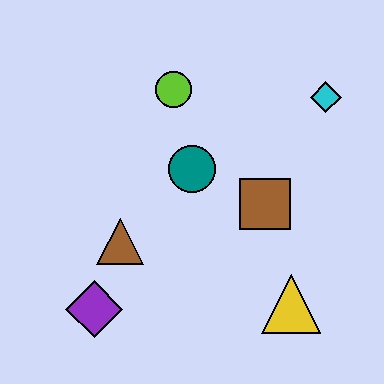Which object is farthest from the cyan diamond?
The purple diamond is farthest from the cyan diamond.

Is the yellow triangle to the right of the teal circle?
Yes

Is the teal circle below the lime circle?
Yes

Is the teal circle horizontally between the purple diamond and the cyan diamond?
Yes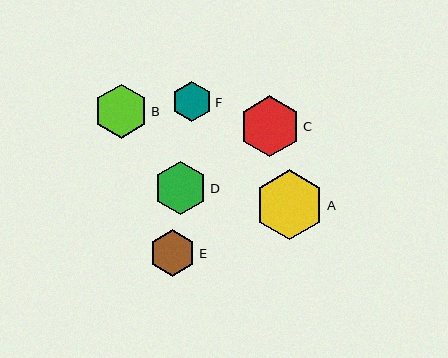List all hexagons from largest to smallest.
From largest to smallest: A, C, B, D, E, F.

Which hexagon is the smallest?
Hexagon F is the smallest with a size of approximately 40 pixels.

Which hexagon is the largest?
Hexagon A is the largest with a size of approximately 70 pixels.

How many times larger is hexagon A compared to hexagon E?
Hexagon A is approximately 1.5 times the size of hexagon E.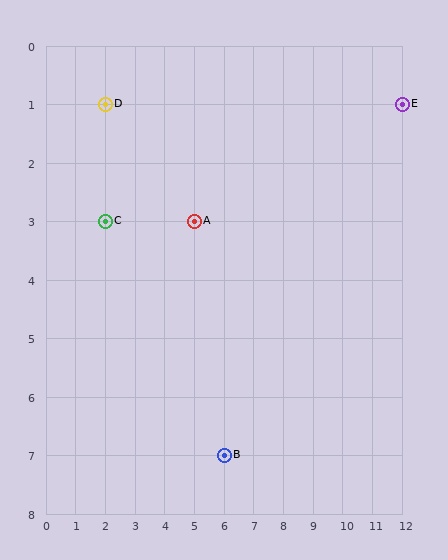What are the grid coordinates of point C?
Point C is at grid coordinates (2, 3).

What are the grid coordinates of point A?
Point A is at grid coordinates (5, 3).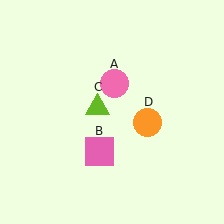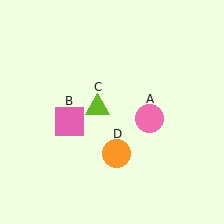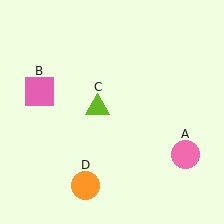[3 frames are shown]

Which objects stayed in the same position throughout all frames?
Lime triangle (object C) remained stationary.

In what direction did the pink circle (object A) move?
The pink circle (object A) moved down and to the right.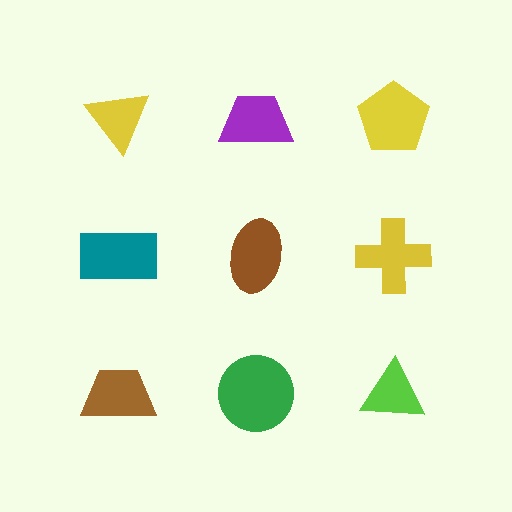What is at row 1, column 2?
A purple trapezoid.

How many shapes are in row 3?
3 shapes.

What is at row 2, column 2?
A brown ellipse.